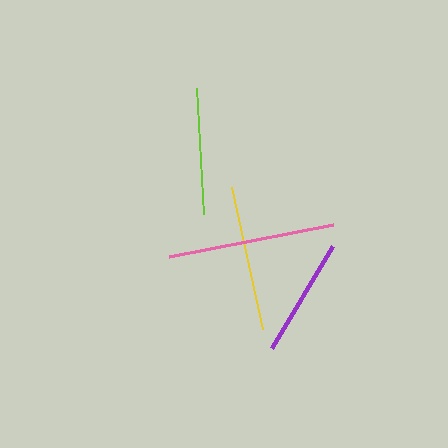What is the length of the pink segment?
The pink segment is approximately 167 pixels long.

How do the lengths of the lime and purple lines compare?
The lime and purple lines are approximately the same length.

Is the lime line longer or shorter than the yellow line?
The yellow line is longer than the lime line.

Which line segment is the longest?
The pink line is the longest at approximately 167 pixels.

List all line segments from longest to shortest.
From longest to shortest: pink, yellow, lime, purple.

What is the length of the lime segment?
The lime segment is approximately 126 pixels long.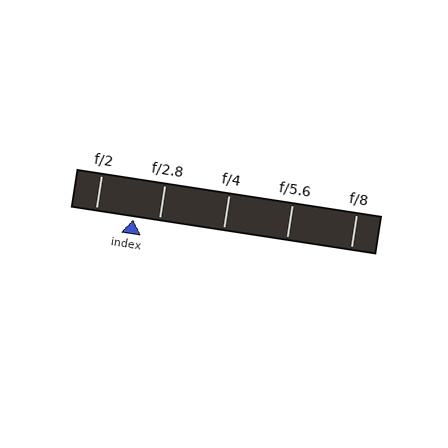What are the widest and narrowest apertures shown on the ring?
The widest aperture shown is f/2 and the narrowest is f/8.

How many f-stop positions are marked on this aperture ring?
There are 5 f-stop positions marked.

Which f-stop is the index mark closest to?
The index mark is closest to f/2.8.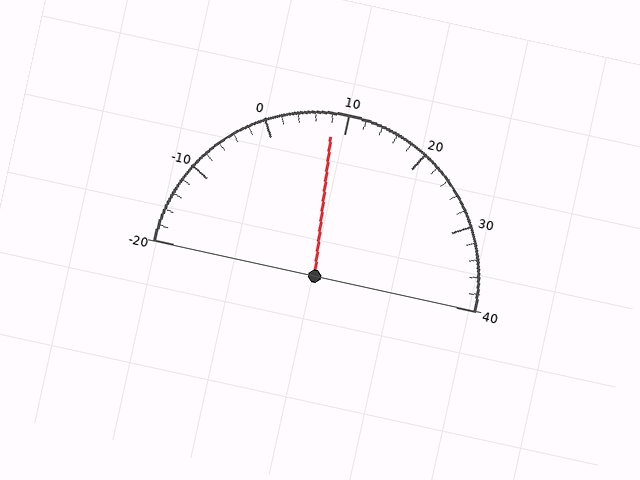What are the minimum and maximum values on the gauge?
The gauge ranges from -20 to 40.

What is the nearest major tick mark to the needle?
The nearest major tick mark is 10.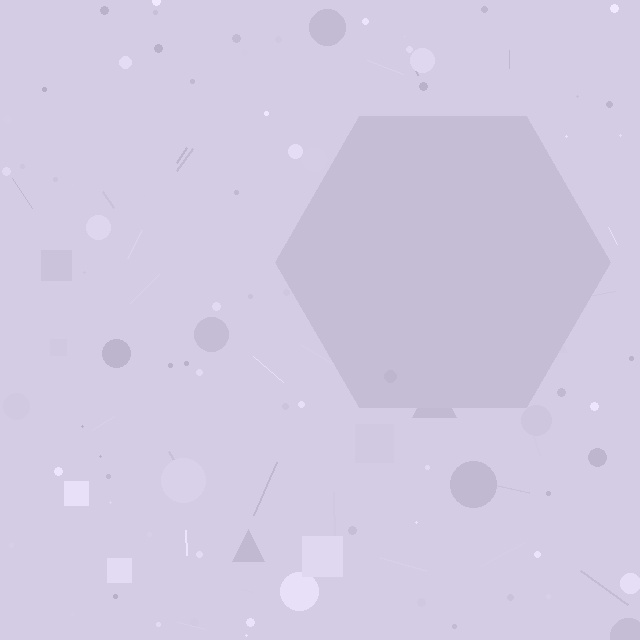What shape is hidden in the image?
A hexagon is hidden in the image.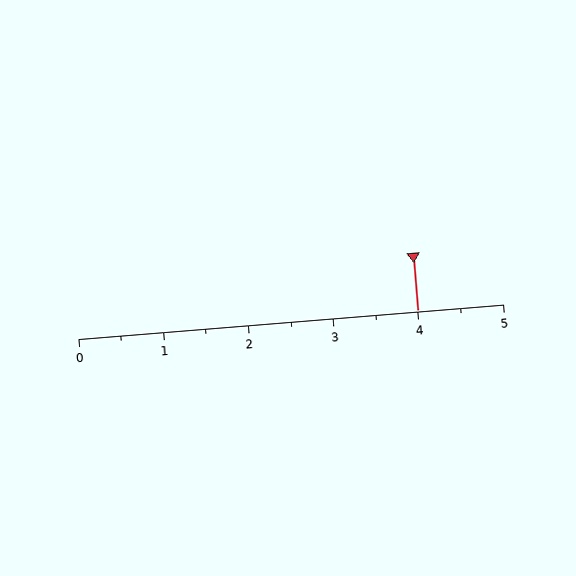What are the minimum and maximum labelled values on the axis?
The axis runs from 0 to 5.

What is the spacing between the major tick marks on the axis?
The major ticks are spaced 1 apart.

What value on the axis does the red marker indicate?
The marker indicates approximately 4.